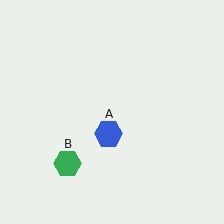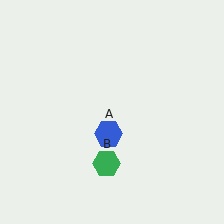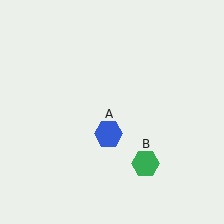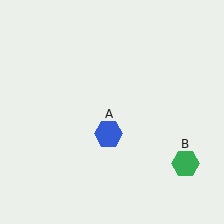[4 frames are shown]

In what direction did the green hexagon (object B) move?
The green hexagon (object B) moved right.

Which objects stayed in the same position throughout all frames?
Blue hexagon (object A) remained stationary.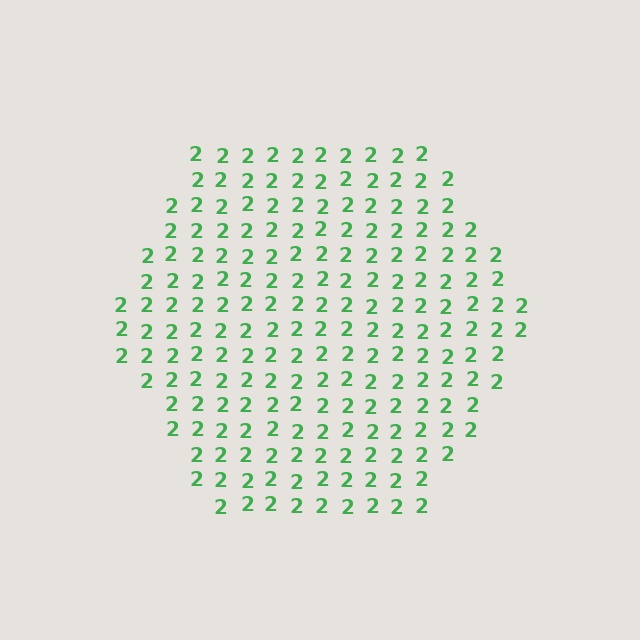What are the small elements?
The small elements are digit 2's.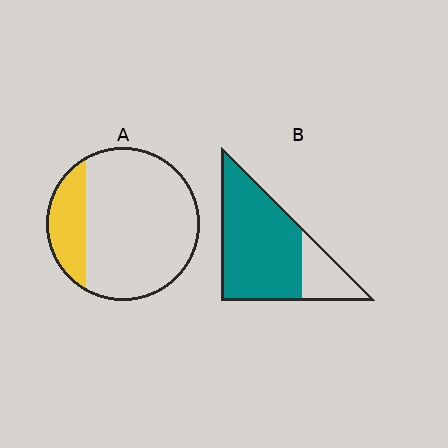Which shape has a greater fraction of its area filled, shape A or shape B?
Shape B.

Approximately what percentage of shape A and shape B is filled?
A is approximately 20% and B is approximately 75%.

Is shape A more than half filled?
No.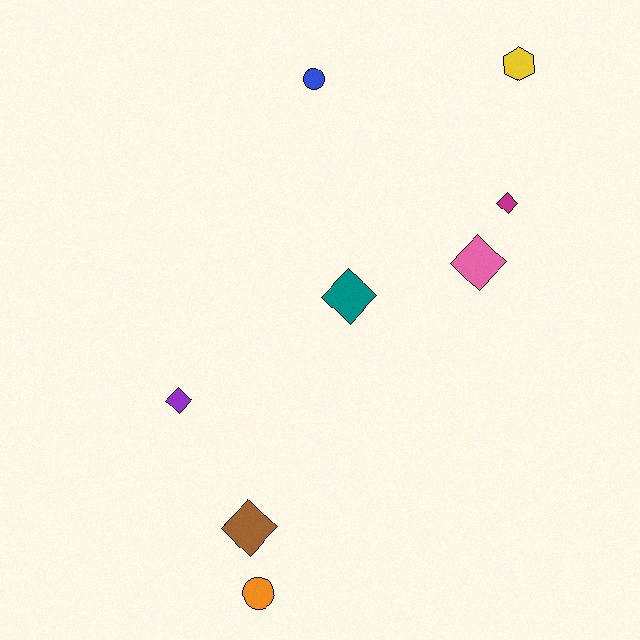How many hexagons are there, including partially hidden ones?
There is 1 hexagon.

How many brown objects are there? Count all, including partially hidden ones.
There is 1 brown object.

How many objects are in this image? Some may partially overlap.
There are 8 objects.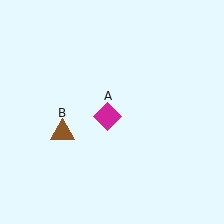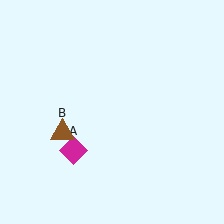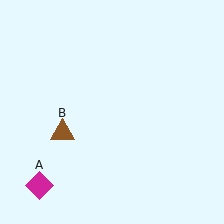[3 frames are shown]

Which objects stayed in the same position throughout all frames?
Brown triangle (object B) remained stationary.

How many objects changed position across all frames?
1 object changed position: magenta diamond (object A).